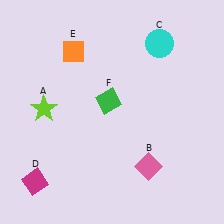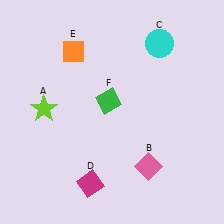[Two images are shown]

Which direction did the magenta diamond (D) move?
The magenta diamond (D) moved right.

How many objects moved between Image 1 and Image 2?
1 object moved between the two images.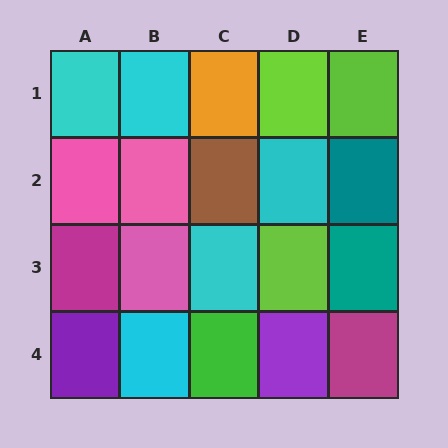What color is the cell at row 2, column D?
Cyan.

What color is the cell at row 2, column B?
Pink.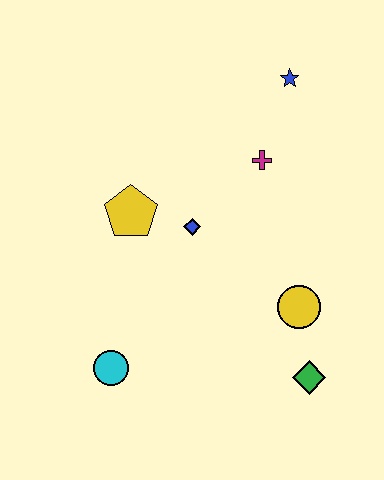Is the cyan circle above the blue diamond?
No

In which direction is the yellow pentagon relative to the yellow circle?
The yellow pentagon is to the left of the yellow circle.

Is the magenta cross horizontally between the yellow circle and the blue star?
No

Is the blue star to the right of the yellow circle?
No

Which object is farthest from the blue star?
The cyan circle is farthest from the blue star.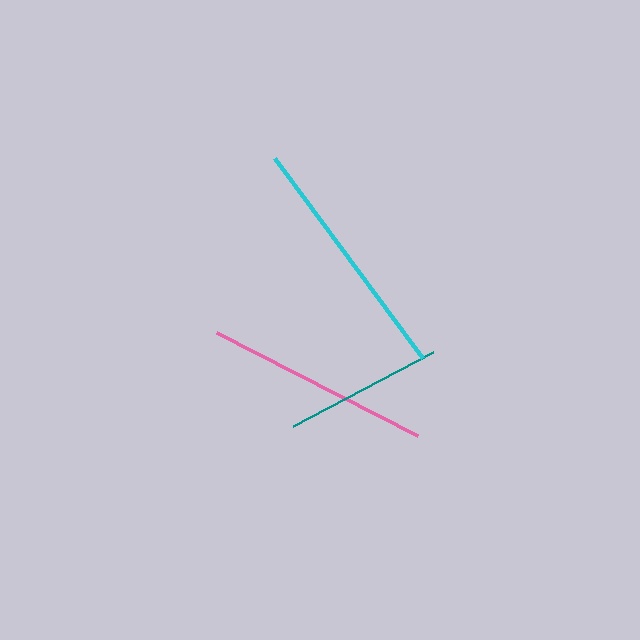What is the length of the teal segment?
The teal segment is approximately 159 pixels long.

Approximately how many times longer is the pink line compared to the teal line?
The pink line is approximately 1.4 times the length of the teal line.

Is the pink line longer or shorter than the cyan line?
The cyan line is longer than the pink line.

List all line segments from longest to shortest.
From longest to shortest: cyan, pink, teal.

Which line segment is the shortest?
The teal line is the shortest at approximately 159 pixels.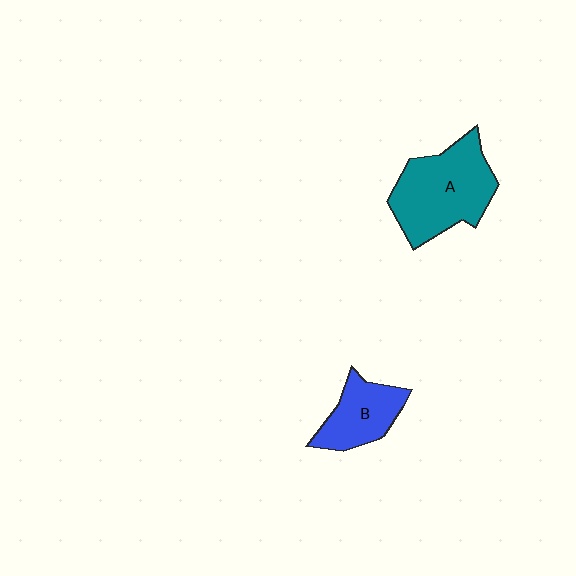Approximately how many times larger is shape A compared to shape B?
Approximately 1.7 times.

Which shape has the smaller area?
Shape B (blue).